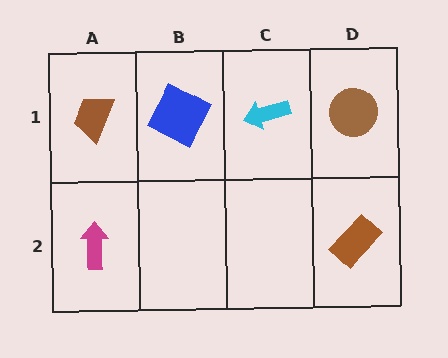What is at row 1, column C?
A cyan arrow.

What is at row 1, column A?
A brown trapezoid.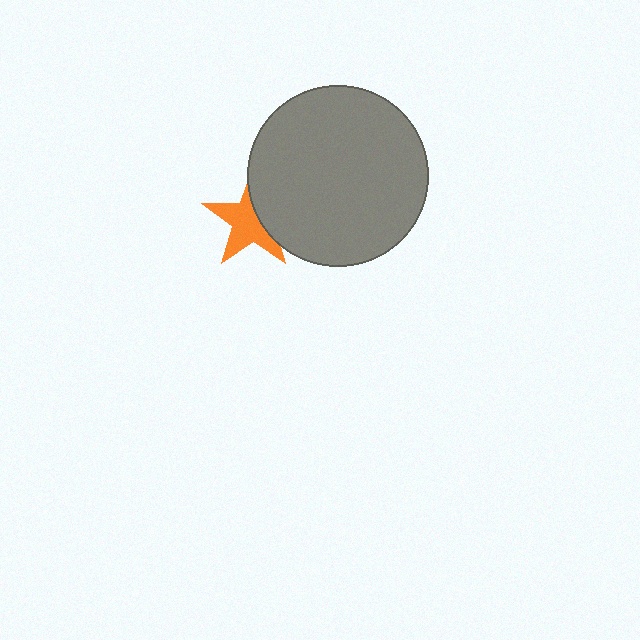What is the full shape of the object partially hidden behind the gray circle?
The partially hidden object is an orange star.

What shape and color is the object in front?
The object in front is a gray circle.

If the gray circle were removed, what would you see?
You would see the complete orange star.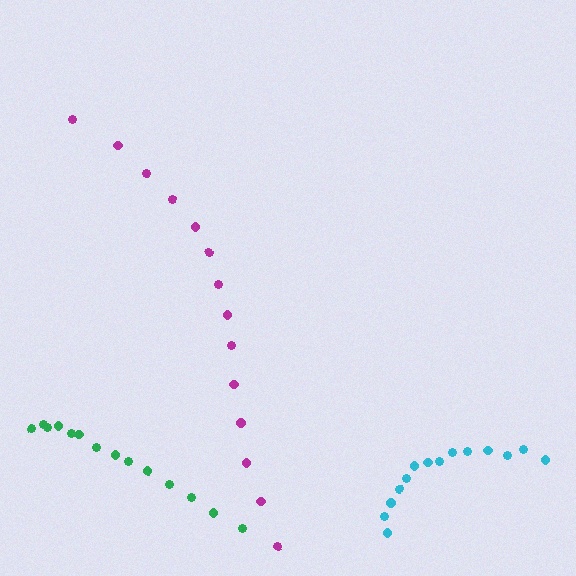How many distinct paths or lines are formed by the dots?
There are 3 distinct paths.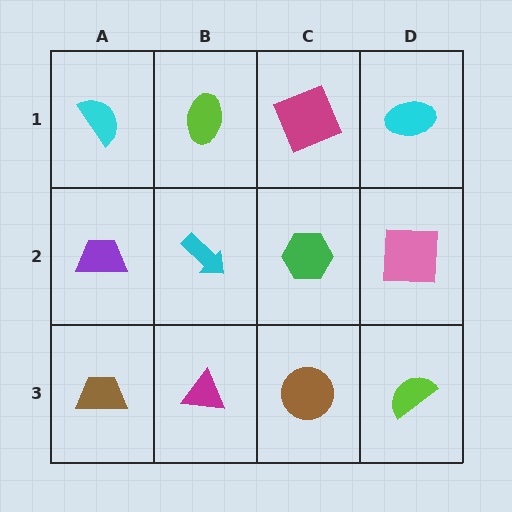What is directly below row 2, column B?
A magenta triangle.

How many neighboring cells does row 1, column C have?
3.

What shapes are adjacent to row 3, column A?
A purple trapezoid (row 2, column A), a magenta triangle (row 3, column B).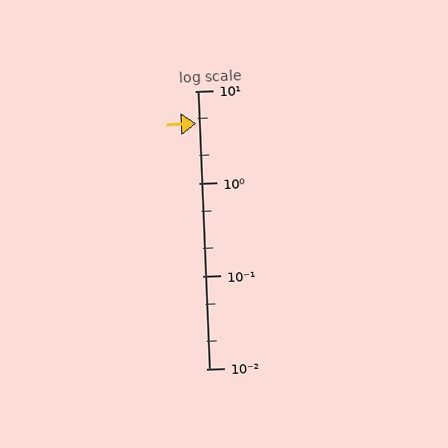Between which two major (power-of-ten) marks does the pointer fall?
The pointer is between 1 and 10.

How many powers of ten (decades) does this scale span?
The scale spans 3 decades, from 0.01 to 10.